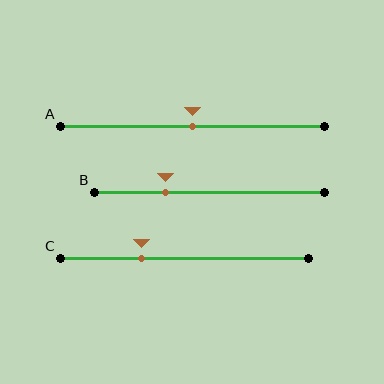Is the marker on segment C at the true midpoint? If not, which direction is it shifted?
No, the marker on segment C is shifted to the left by about 17% of the segment length.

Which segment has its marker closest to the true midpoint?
Segment A has its marker closest to the true midpoint.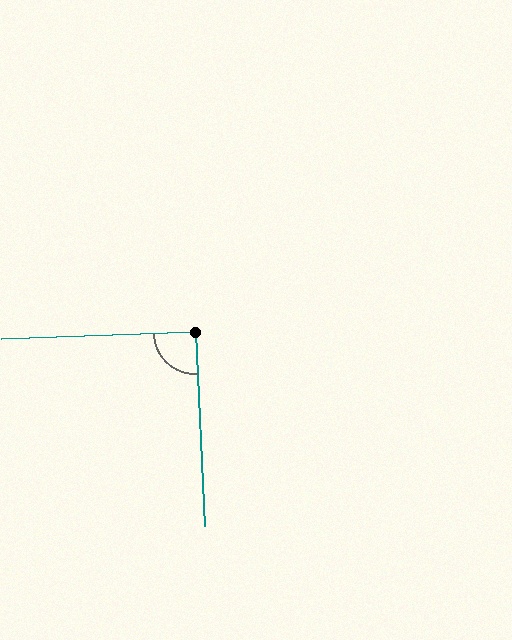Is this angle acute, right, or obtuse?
It is approximately a right angle.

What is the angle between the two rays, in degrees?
Approximately 91 degrees.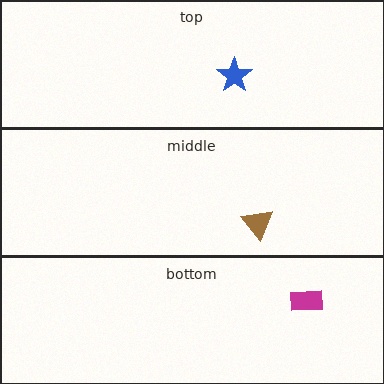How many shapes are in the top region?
1.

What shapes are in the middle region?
The brown triangle.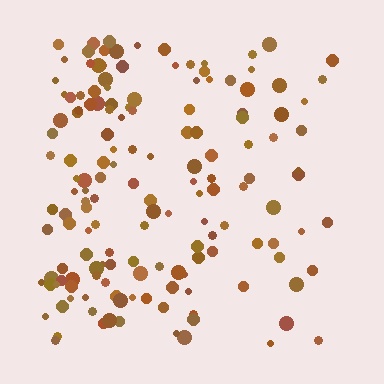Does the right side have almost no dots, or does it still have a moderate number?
Still a moderate number, just noticeably fewer than the left.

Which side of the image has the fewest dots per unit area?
The right.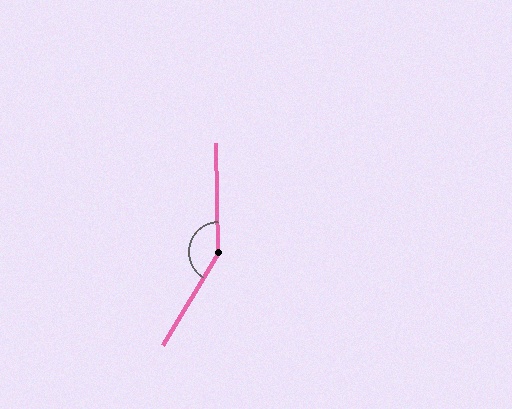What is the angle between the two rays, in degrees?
Approximately 147 degrees.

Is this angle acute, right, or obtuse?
It is obtuse.